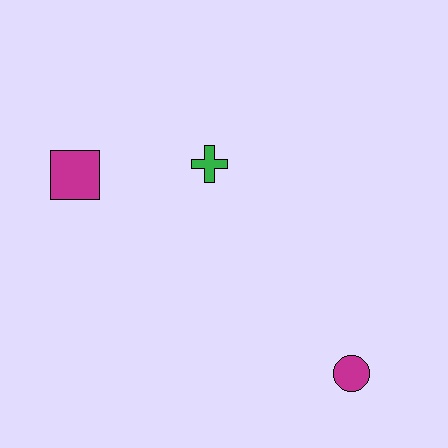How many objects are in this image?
There are 3 objects.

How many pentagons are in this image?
There are no pentagons.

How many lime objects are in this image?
There are no lime objects.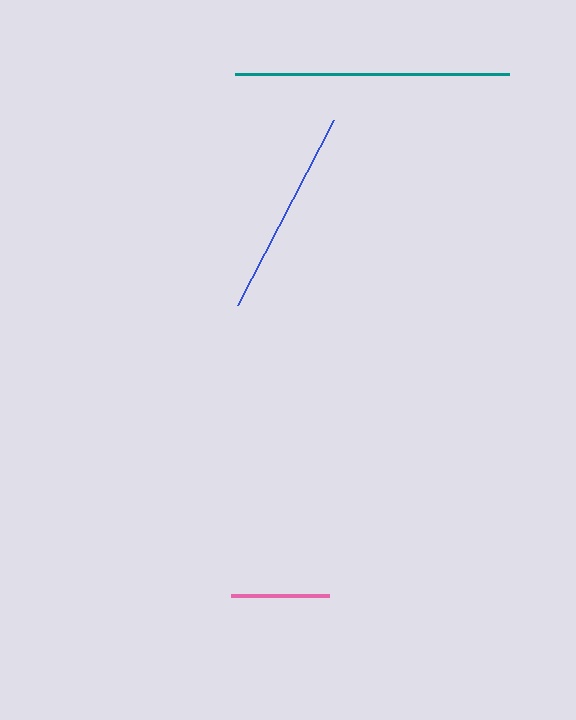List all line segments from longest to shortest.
From longest to shortest: teal, blue, pink.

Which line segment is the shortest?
The pink line is the shortest at approximately 98 pixels.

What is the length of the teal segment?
The teal segment is approximately 274 pixels long.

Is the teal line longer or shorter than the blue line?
The teal line is longer than the blue line.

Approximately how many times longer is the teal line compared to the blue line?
The teal line is approximately 1.3 times the length of the blue line.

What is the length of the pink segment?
The pink segment is approximately 98 pixels long.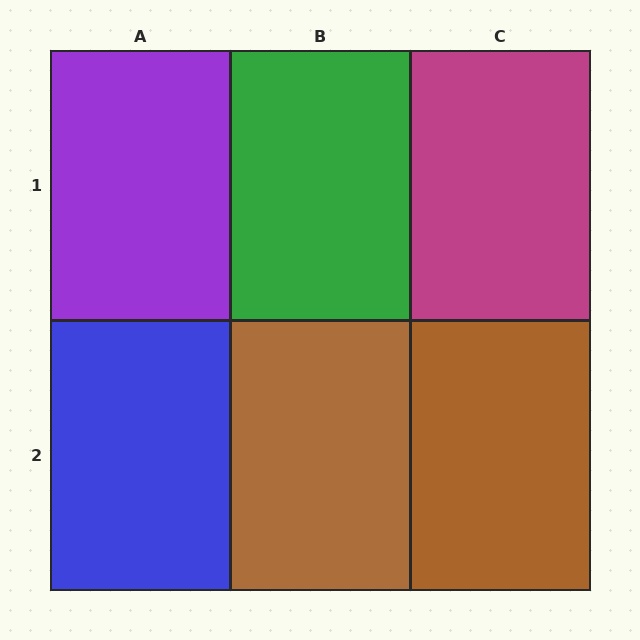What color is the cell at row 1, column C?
Magenta.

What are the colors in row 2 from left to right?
Blue, brown, brown.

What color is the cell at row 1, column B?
Green.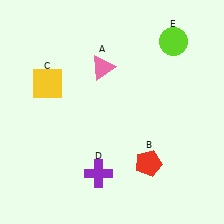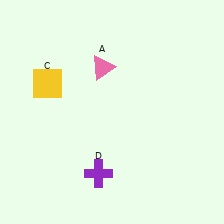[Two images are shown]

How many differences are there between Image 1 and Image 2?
There are 2 differences between the two images.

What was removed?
The lime circle (E), the red pentagon (B) were removed in Image 2.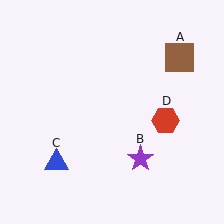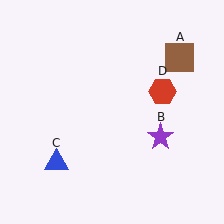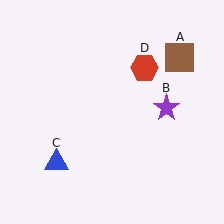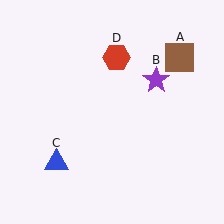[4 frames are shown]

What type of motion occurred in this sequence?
The purple star (object B), red hexagon (object D) rotated counterclockwise around the center of the scene.